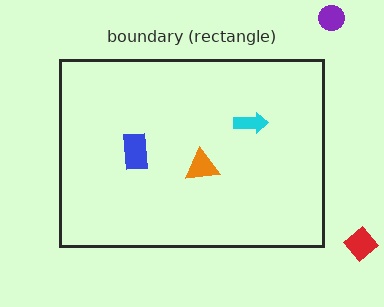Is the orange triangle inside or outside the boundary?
Inside.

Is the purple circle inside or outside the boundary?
Outside.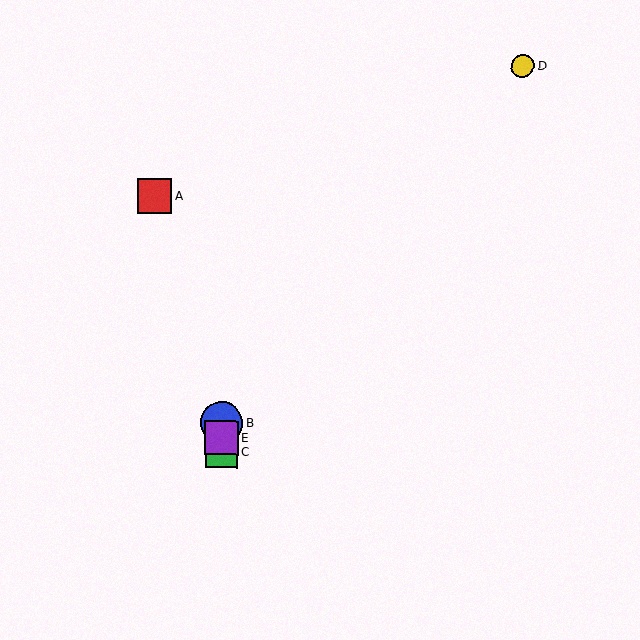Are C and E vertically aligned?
Yes, both are at x≈222.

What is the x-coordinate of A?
Object A is at x≈154.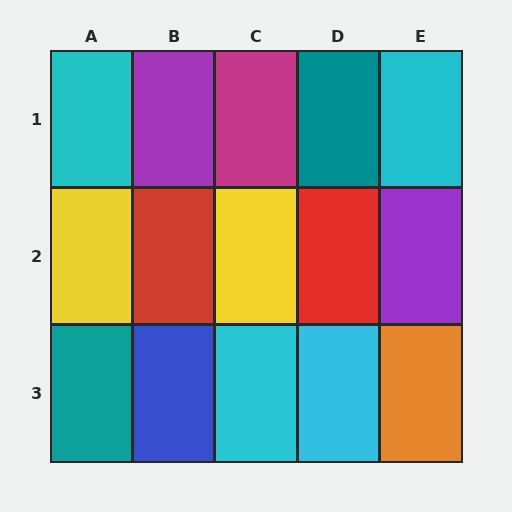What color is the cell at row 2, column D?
Red.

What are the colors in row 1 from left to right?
Cyan, purple, magenta, teal, cyan.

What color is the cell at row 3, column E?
Orange.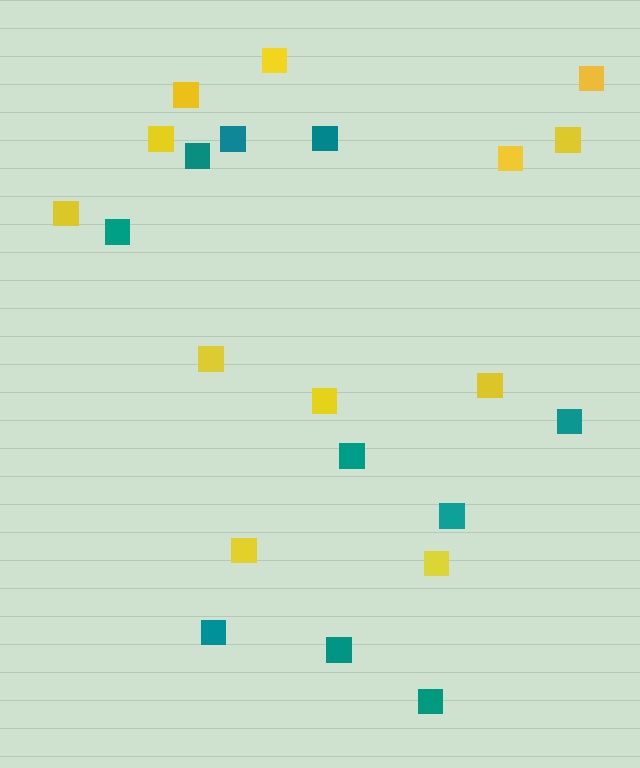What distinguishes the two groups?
There are 2 groups: one group of teal squares (10) and one group of yellow squares (12).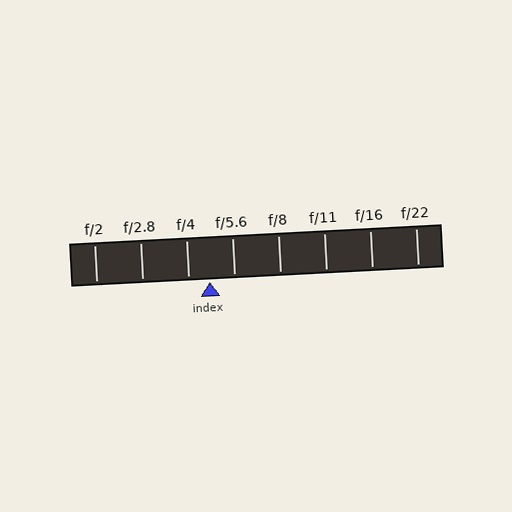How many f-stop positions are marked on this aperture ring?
There are 8 f-stop positions marked.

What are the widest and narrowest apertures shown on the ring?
The widest aperture shown is f/2 and the narrowest is f/22.